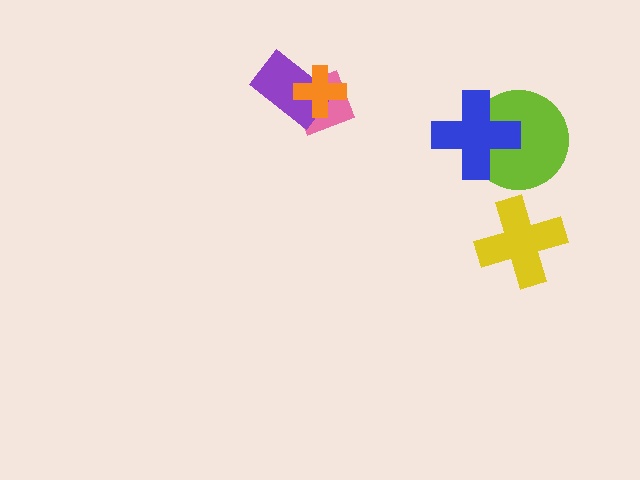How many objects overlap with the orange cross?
2 objects overlap with the orange cross.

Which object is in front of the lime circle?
The blue cross is in front of the lime circle.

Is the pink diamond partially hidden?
Yes, it is partially covered by another shape.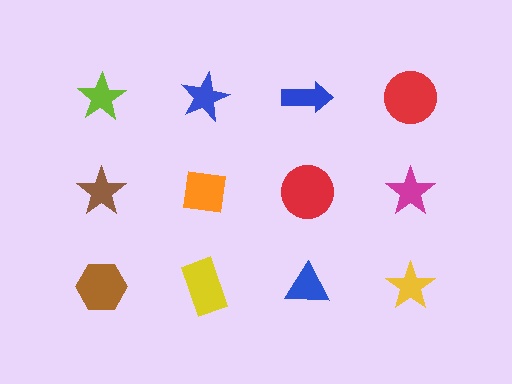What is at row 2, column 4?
A magenta star.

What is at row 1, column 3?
A blue arrow.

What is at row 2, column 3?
A red circle.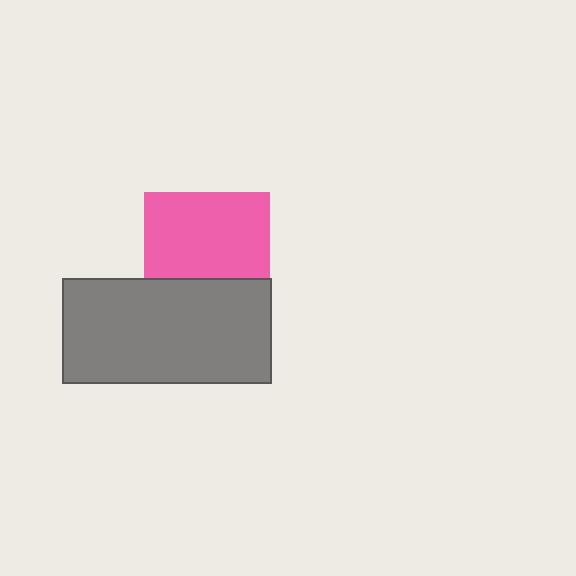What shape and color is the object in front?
The object in front is a gray rectangle.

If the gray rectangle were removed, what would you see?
You would see the complete pink square.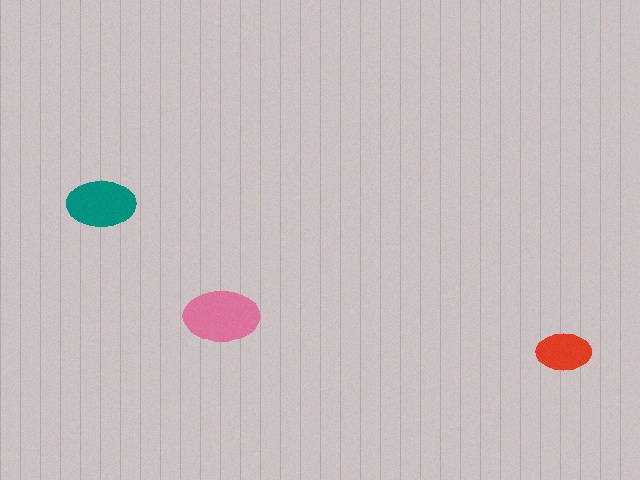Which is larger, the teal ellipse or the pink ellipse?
The pink one.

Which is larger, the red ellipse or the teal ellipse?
The teal one.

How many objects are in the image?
There are 3 objects in the image.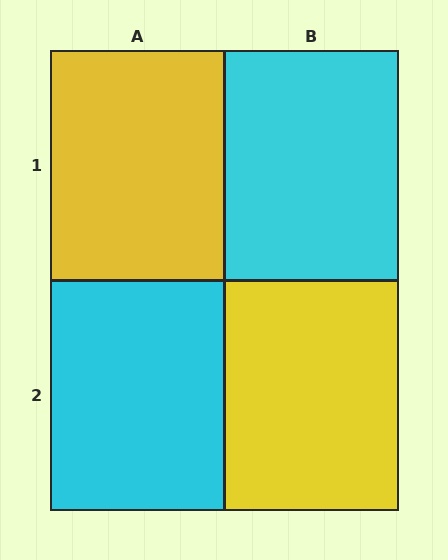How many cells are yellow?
2 cells are yellow.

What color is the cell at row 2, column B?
Yellow.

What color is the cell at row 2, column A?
Cyan.